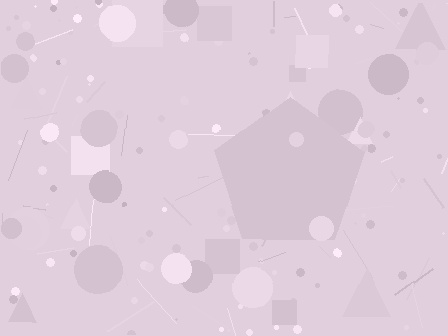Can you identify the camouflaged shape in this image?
The camouflaged shape is a pentagon.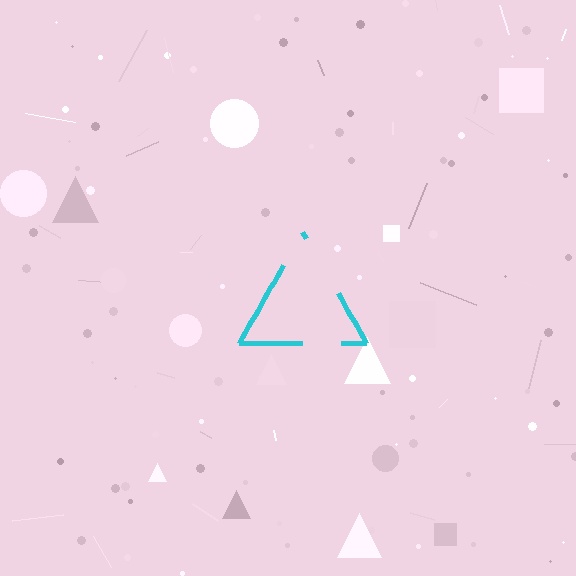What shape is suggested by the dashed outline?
The dashed outline suggests a triangle.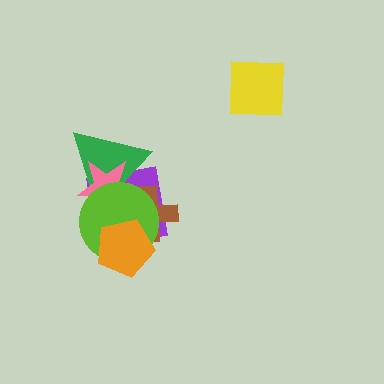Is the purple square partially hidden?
Yes, it is partially covered by another shape.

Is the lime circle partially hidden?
Yes, it is partially covered by another shape.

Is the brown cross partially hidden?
Yes, it is partially covered by another shape.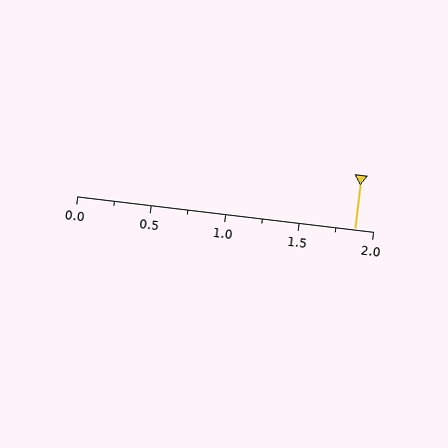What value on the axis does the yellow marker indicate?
The marker indicates approximately 1.88.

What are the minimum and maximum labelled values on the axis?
The axis runs from 0.0 to 2.0.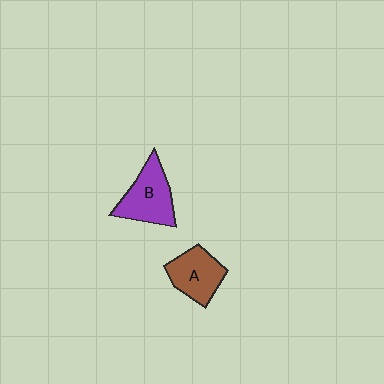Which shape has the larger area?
Shape B (purple).